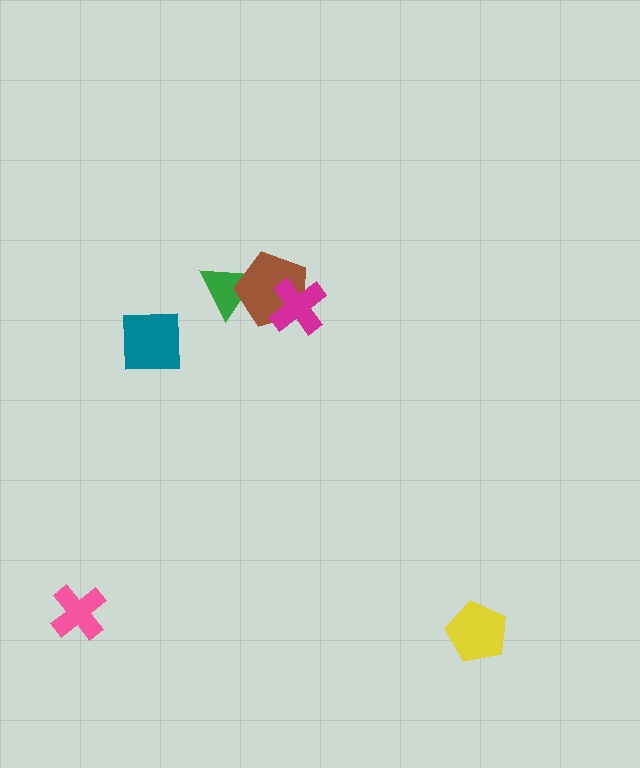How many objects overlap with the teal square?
0 objects overlap with the teal square.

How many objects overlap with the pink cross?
0 objects overlap with the pink cross.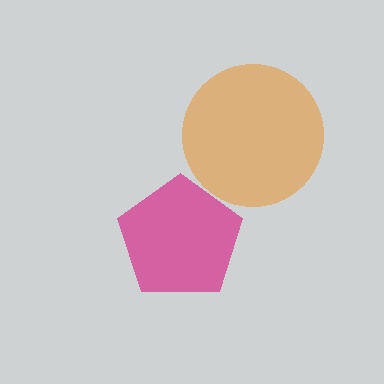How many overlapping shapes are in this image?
There are 2 overlapping shapes in the image.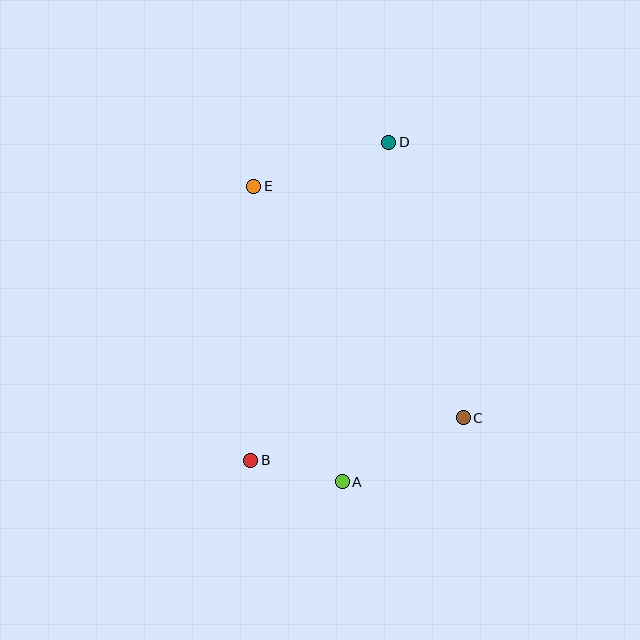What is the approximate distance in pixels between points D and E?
The distance between D and E is approximately 142 pixels.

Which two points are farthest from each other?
Points B and D are farthest from each other.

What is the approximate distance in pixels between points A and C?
The distance between A and C is approximately 137 pixels.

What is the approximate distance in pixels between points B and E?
The distance between B and E is approximately 274 pixels.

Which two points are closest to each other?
Points A and B are closest to each other.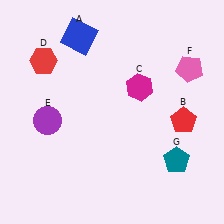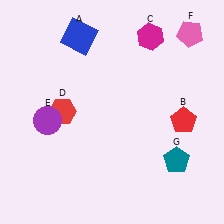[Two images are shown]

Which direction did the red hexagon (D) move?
The red hexagon (D) moved down.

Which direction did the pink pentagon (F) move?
The pink pentagon (F) moved up.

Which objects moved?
The objects that moved are: the magenta hexagon (C), the red hexagon (D), the pink pentagon (F).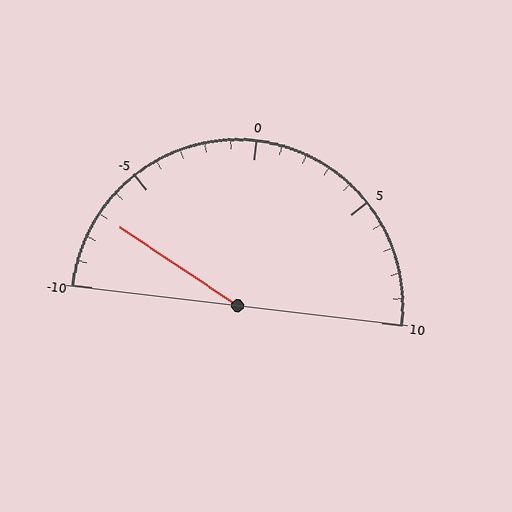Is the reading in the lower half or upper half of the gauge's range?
The reading is in the lower half of the range (-10 to 10).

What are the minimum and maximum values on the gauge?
The gauge ranges from -10 to 10.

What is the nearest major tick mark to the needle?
The nearest major tick mark is -5.